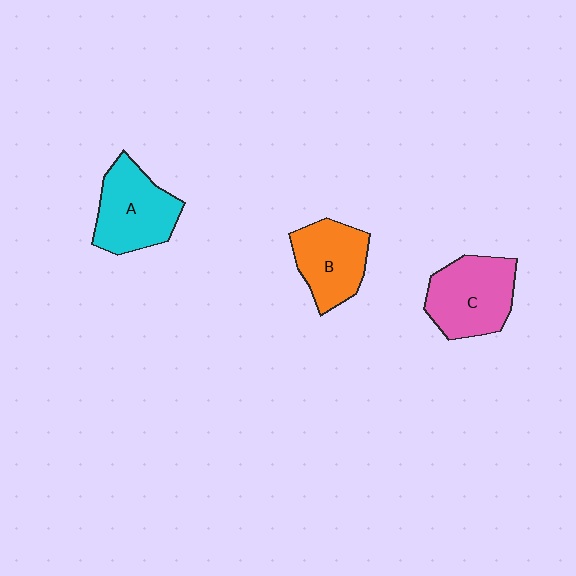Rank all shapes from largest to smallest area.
From largest to smallest: C (pink), A (cyan), B (orange).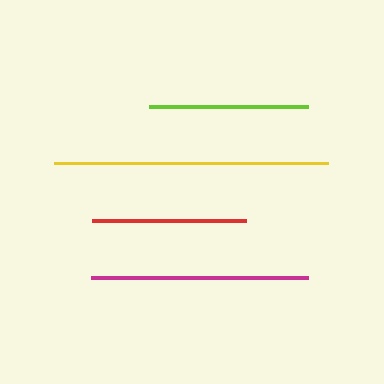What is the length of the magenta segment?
The magenta segment is approximately 217 pixels long.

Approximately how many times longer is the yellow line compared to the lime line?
The yellow line is approximately 1.7 times the length of the lime line.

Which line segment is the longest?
The yellow line is the longest at approximately 274 pixels.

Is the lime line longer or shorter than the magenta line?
The magenta line is longer than the lime line.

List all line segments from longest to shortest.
From longest to shortest: yellow, magenta, lime, red.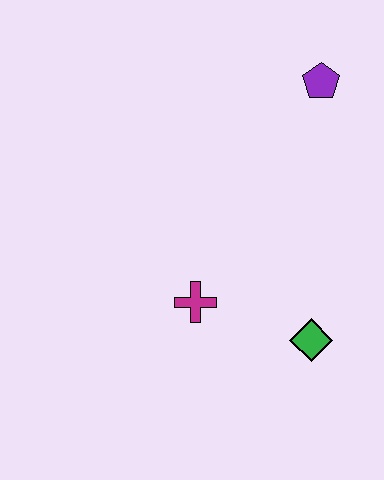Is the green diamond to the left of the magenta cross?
No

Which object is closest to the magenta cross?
The green diamond is closest to the magenta cross.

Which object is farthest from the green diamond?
The purple pentagon is farthest from the green diamond.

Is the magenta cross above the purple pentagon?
No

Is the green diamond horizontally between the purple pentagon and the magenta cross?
Yes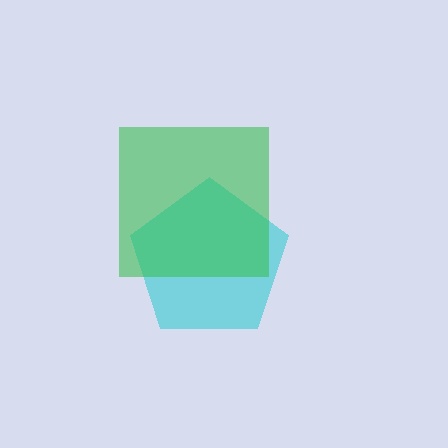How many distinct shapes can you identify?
There are 2 distinct shapes: a cyan pentagon, a green square.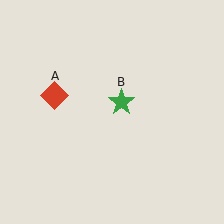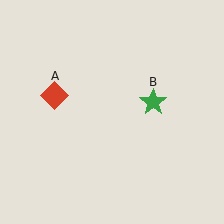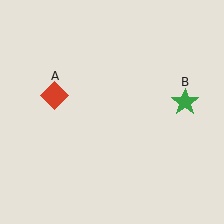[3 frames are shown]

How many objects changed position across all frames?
1 object changed position: green star (object B).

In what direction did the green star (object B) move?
The green star (object B) moved right.